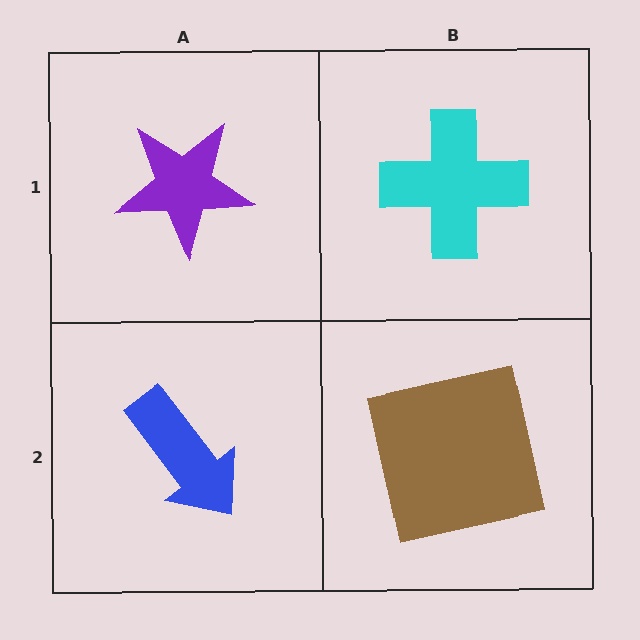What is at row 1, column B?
A cyan cross.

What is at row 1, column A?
A purple star.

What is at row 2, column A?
A blue arrow.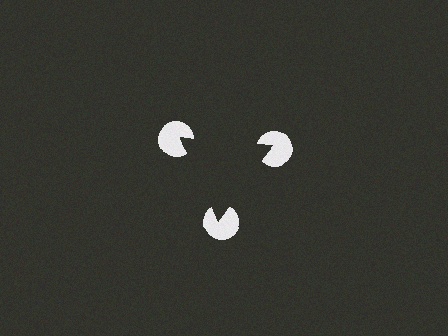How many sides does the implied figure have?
3 sides.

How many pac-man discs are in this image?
There are 3 — one at each vertex of the illusory triangle.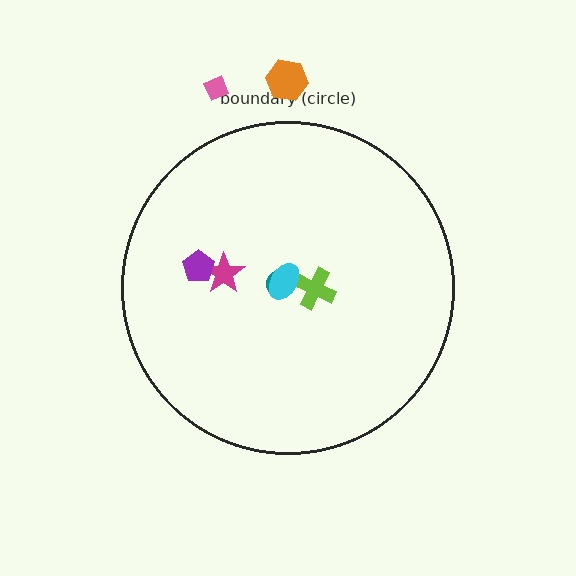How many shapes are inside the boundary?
5 inside, 2 outside.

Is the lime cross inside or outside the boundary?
Inside.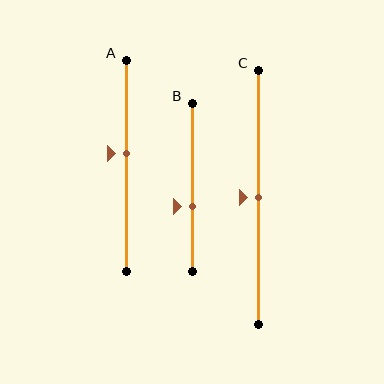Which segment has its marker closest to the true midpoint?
Segment C has its marker closest to the true midpoint.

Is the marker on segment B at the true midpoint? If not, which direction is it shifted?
No, the marker on segment B is shifted downward by about 11% of the segment length.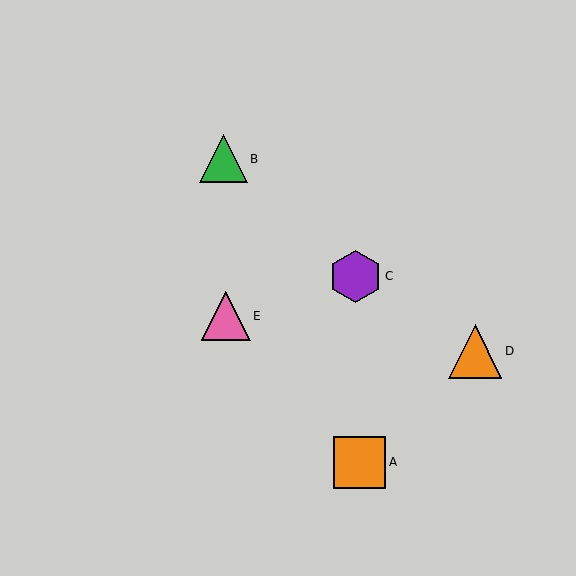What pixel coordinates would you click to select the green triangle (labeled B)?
Click at (224, 159) to select the green triangle B.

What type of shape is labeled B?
Shape B is a green triangle.